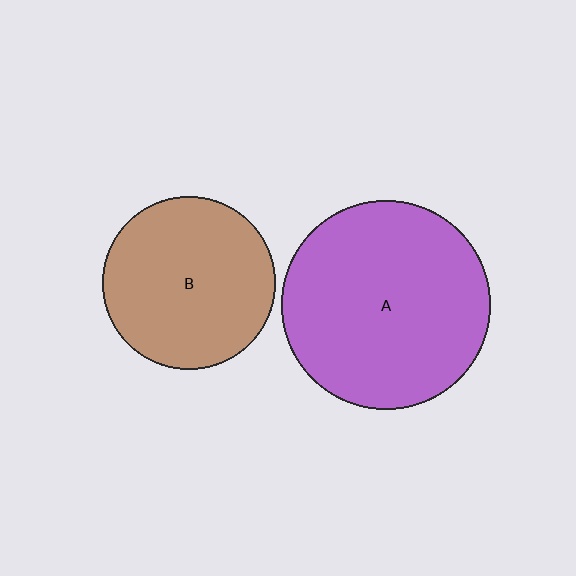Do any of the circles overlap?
No, none of the circles overlap.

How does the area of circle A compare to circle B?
Approximately 1.5 times.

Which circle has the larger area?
Circle A (purple).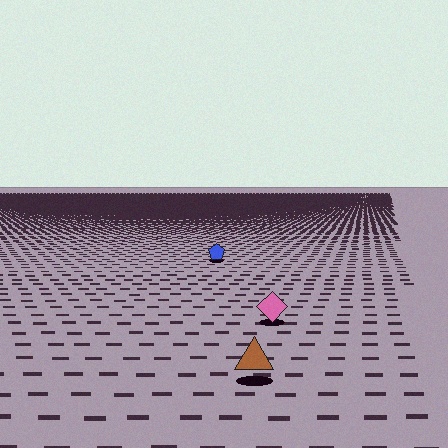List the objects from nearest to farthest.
From nearest to farthest: the brown triangle, the pink diamond, the blue pentagon.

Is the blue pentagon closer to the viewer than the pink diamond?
No. The pink diamond is closer — you can tell from the texture gradient: the ground texture is coarser near it.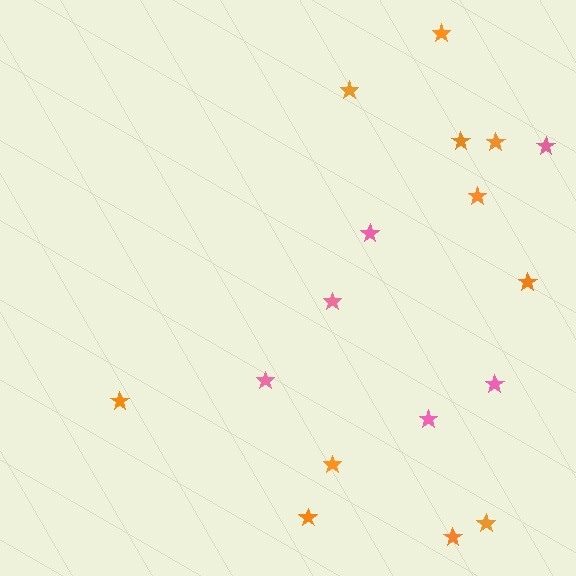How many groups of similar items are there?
There are 2 groups: one group of pink stars (6) and one group of orange stars (11).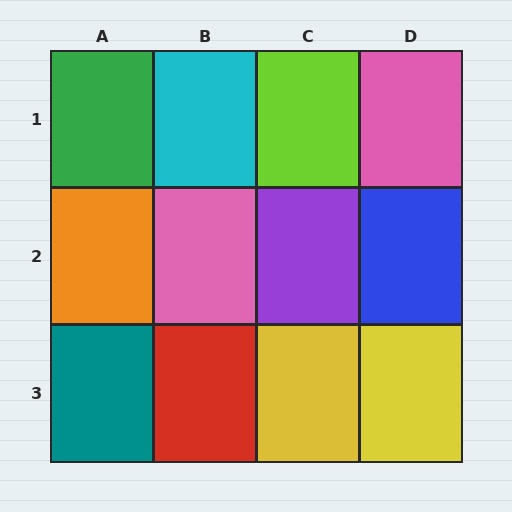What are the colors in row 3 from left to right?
Teal, red, yellow, yellow.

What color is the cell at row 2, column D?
Blue.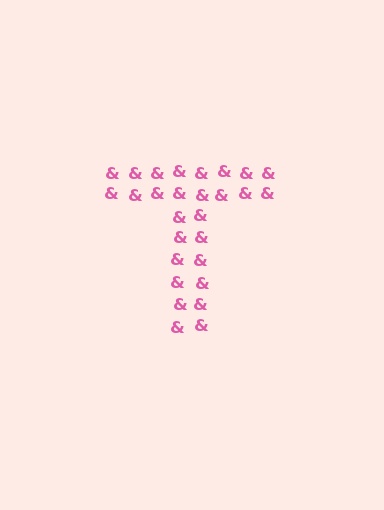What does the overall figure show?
The overall figure shows the letter T.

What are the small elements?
The small elements are ampersands.